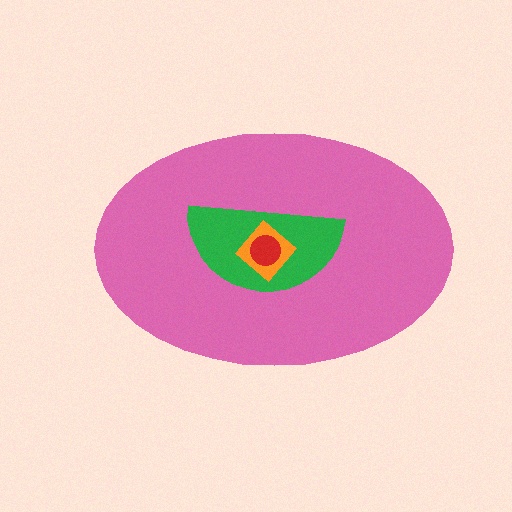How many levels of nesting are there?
4.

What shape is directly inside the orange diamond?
The red circle.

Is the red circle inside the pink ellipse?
Yes.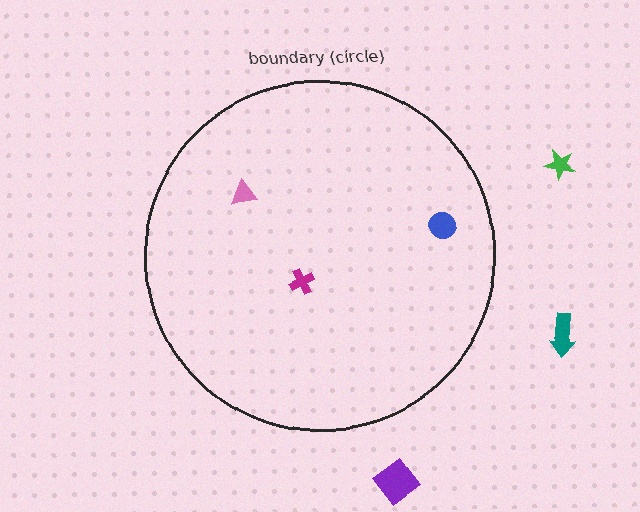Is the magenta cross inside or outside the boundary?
Inside.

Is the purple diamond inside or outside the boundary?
Outside.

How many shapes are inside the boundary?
3 inside, 3 outside.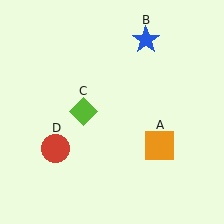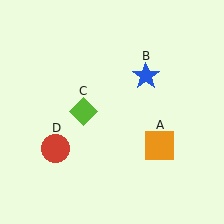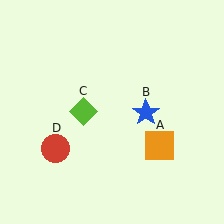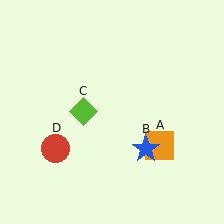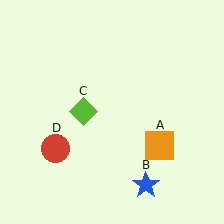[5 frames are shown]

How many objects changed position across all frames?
1 object changed position: blue star (object B).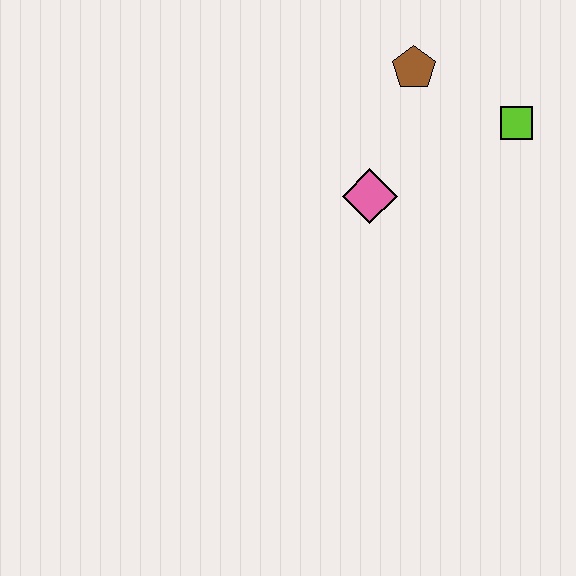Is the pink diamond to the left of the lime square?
Yes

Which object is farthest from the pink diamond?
The lime square is farthest from the pink diamond.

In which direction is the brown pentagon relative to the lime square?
The brown pentagon is to the left of the lime square.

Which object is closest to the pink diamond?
The brown pentagon is closest to the pink diamond.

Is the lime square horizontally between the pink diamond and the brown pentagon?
No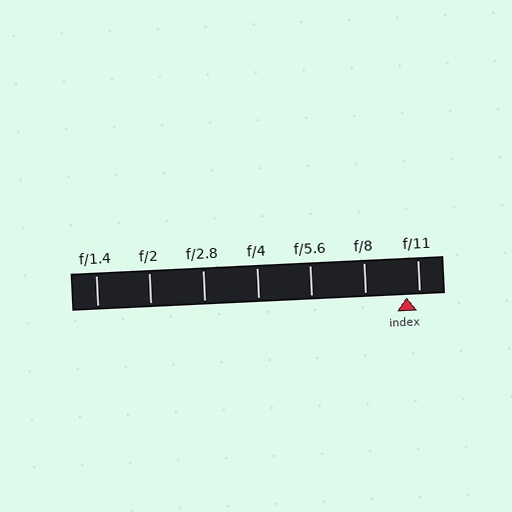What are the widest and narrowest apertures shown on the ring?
The widest aperture shown is f/1.4 and the narrowest is f/11.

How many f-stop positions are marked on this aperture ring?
There are 7 f-stop positions marked.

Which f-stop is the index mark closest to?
The index mark is closest to f/11.